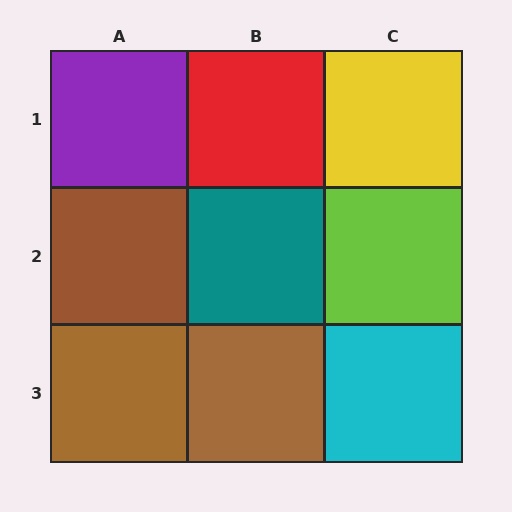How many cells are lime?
1 cell is lime.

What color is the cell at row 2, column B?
Teal.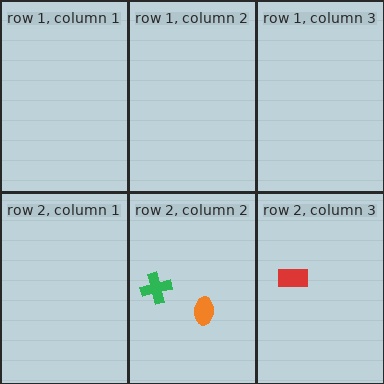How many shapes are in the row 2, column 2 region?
2.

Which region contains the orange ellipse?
The row 2, column 2 region.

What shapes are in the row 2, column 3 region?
The red rectangle.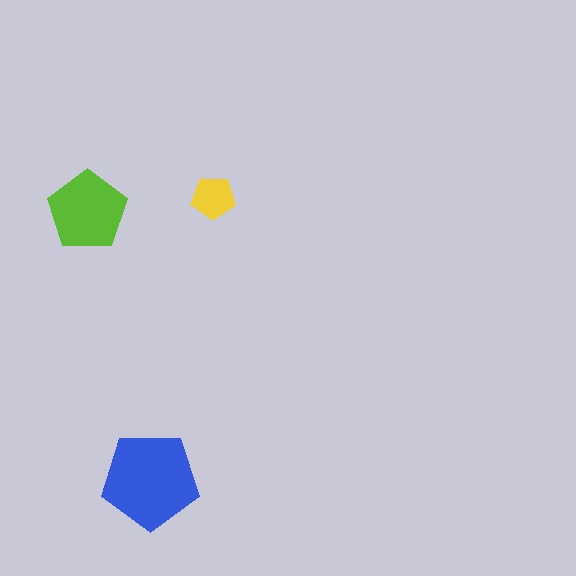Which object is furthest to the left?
The lime pentagon is leftmost.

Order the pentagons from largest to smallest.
the blue one, the lime one, the yellow one.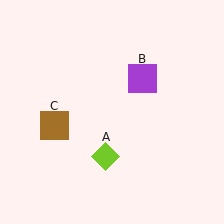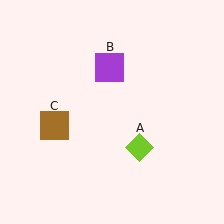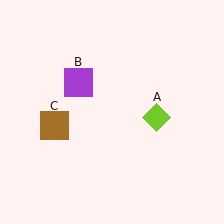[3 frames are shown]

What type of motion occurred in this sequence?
The lime diamond (object A), purple square (object B) rotated counterclockwise around the center of the scene.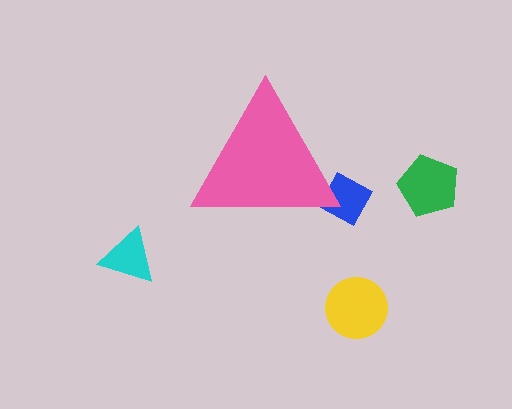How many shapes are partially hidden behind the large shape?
1 shape is partially hidden.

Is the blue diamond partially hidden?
Yes, the blue diamond is partially hidden behind the pink triangle.